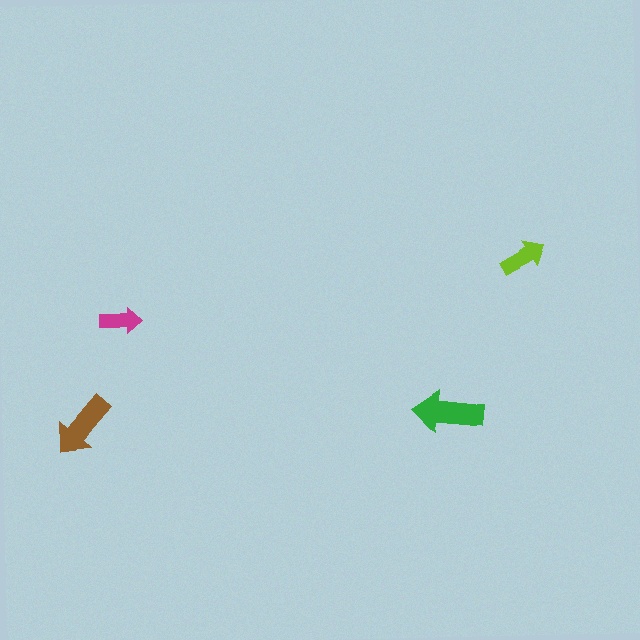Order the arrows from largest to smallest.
the green one, the brown one, the lime one, the magenta one.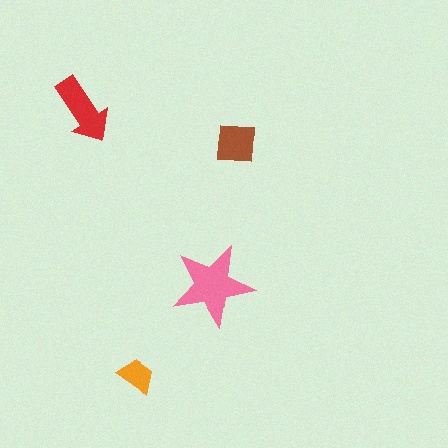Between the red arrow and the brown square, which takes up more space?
The red arrow.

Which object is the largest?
The pink star.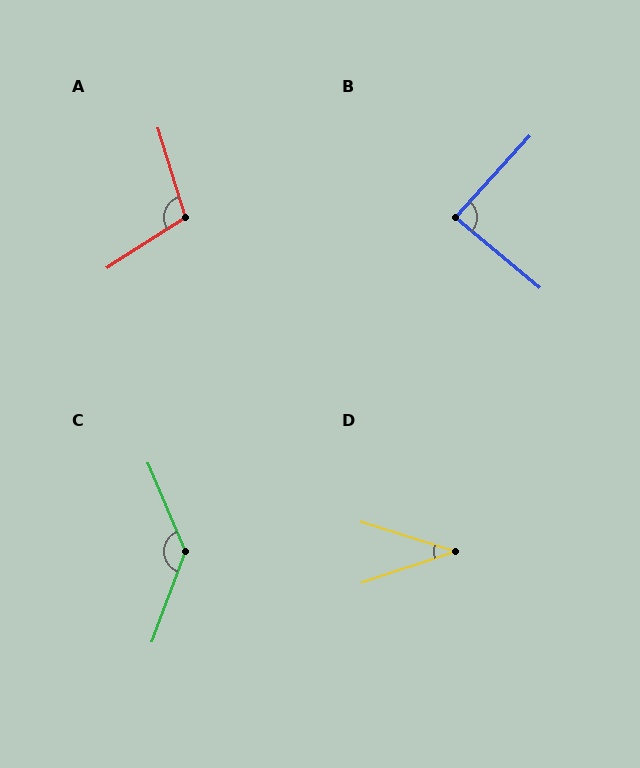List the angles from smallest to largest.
D (36°), B (87°), A (105°), C (136°).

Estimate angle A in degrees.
Approximately 105 degrees.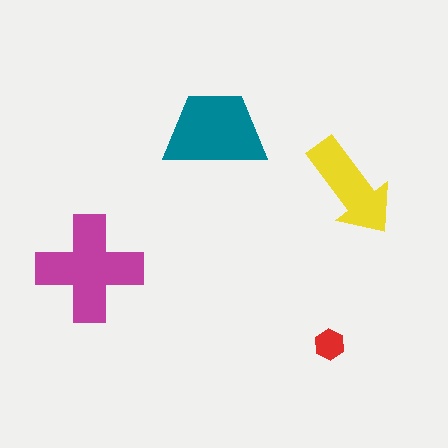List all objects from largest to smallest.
The magenta cross, the teal trapezoid, the yellow arrow, the red hexagon.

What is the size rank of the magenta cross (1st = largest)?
1st.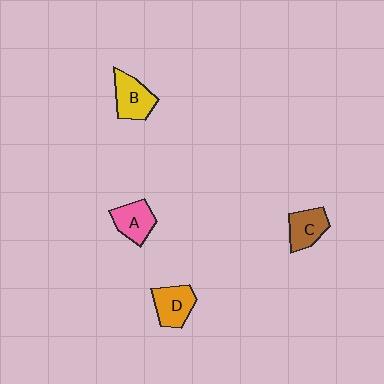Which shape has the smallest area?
Shape C (brown).